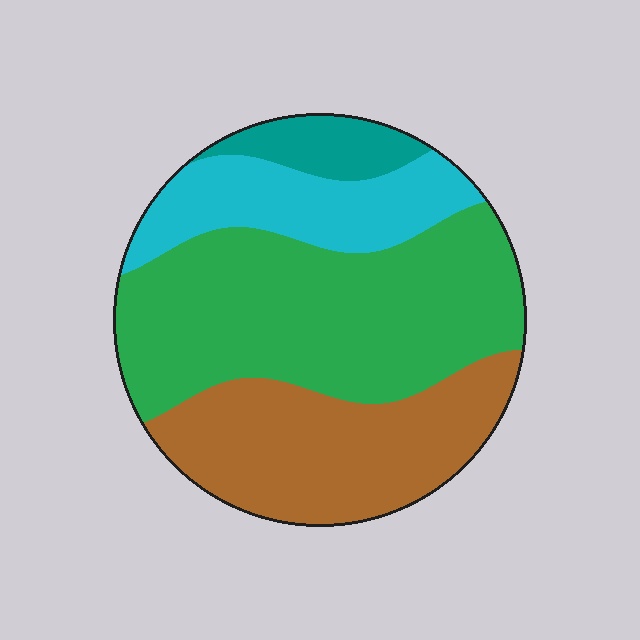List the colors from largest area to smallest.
From largest to smallest: green, brown, cyan, teal.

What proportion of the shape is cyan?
Cyan covers 18% of the shape.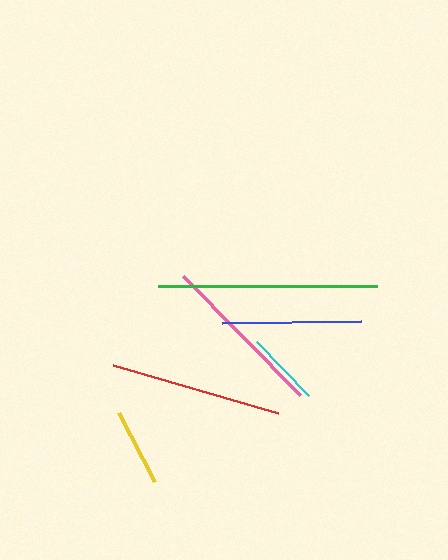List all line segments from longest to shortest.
From longest to shortest: green, red, pink, blue, yellow, cyan.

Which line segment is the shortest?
The cyan line is the shortest at approximately 75 pixels.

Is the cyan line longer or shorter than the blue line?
The blue line is longer than the cyan line.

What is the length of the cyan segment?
The cyan segment is approximately 75 pixels long.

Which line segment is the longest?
The green line is the longest at approximately 218 pixels.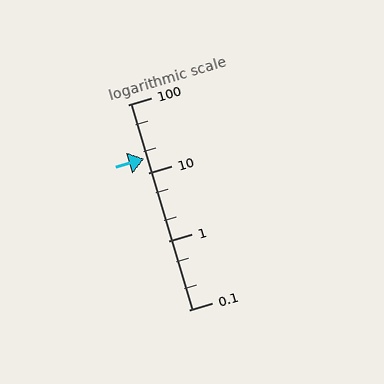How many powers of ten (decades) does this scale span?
The scale spans 3 decades, from 0.1 to 100.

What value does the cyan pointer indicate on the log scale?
The pointer indicates approximately 16.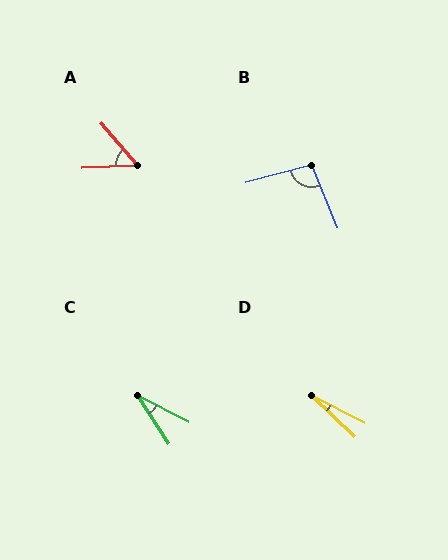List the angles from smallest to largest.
D (17°), C (30°), A (52°), B (98°).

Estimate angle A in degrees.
Approximately 52 degrees.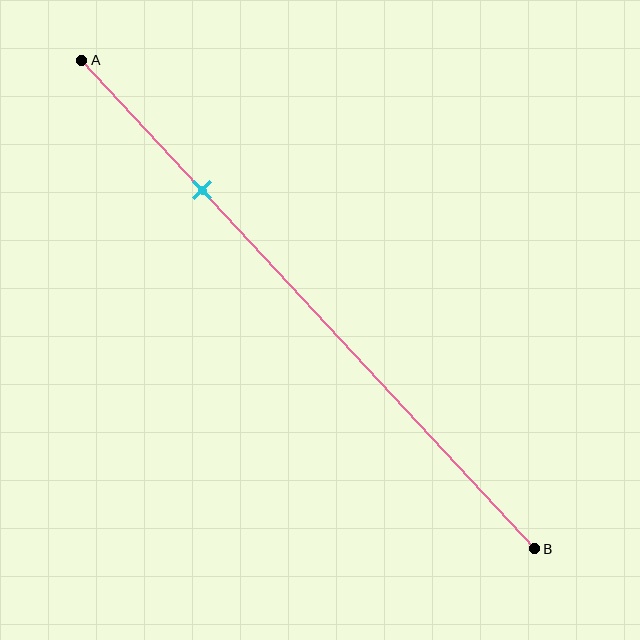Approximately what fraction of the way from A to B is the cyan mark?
The cyan mark is approximately 25% of the way from A to B.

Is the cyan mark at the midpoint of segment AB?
No, the mark is at about 25% from A, not at the 50% midpoint.